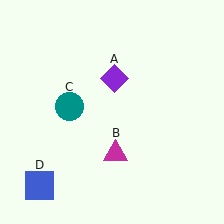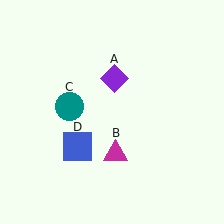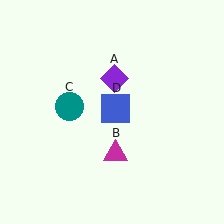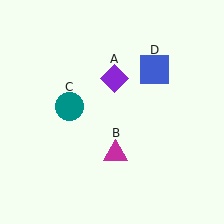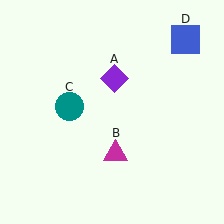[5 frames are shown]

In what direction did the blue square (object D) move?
The blue square (object D) moved up and to the right.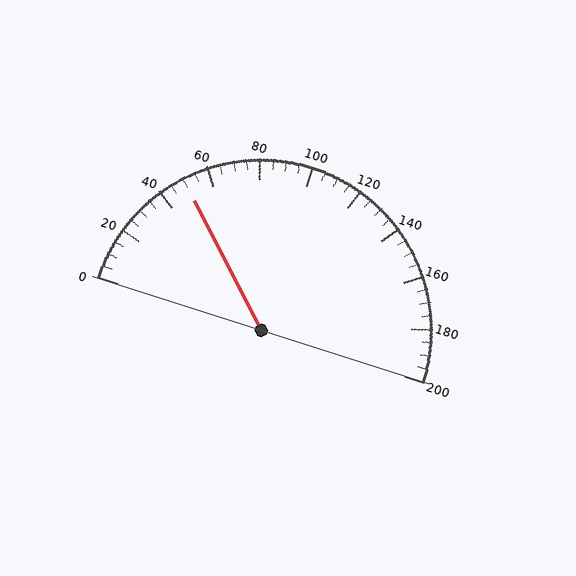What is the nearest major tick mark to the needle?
The nearest major tick mark is 40.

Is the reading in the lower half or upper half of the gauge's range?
The reading is in the lower half of the range (0 to 200).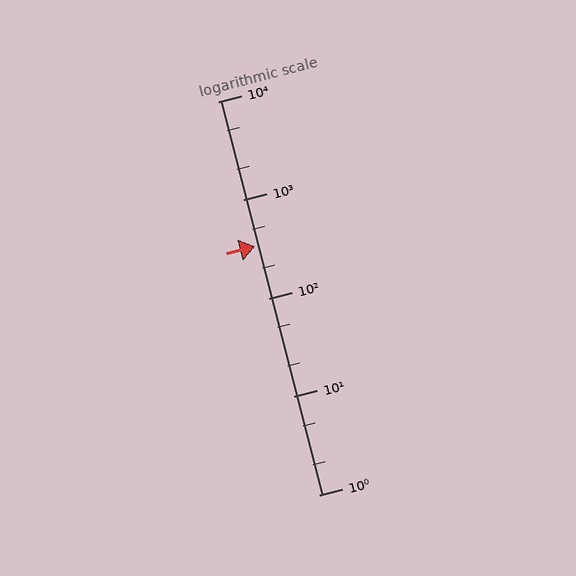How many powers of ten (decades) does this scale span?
The scale spans 4 decades, from 1 to 10000.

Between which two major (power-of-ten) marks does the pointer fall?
The pointer is between 100 and 1000.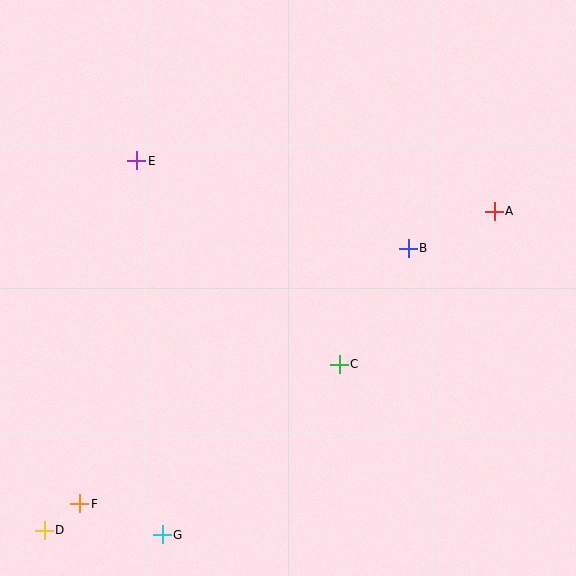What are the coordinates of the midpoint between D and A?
The midpoint between D and A is at (269, 371).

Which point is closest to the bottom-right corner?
Point C is closest to the bottom-right corner.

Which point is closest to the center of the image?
Point C at (339, 364) is closest to the center.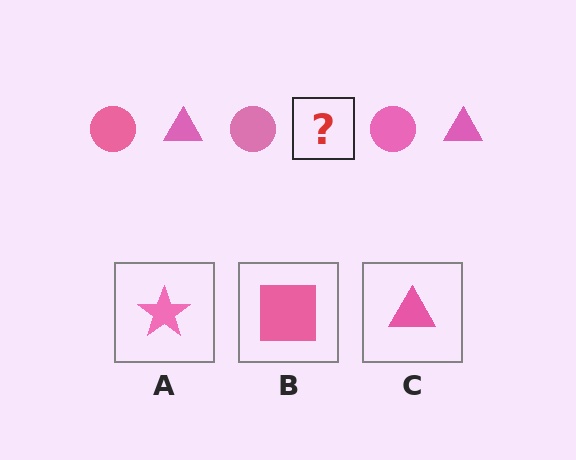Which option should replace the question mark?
Option C.